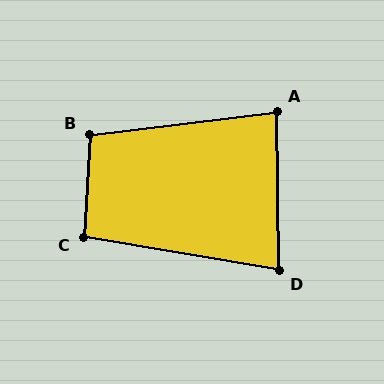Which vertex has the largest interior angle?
B, at approximately 100 degrees.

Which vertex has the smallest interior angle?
D, at approximately 80 degrees.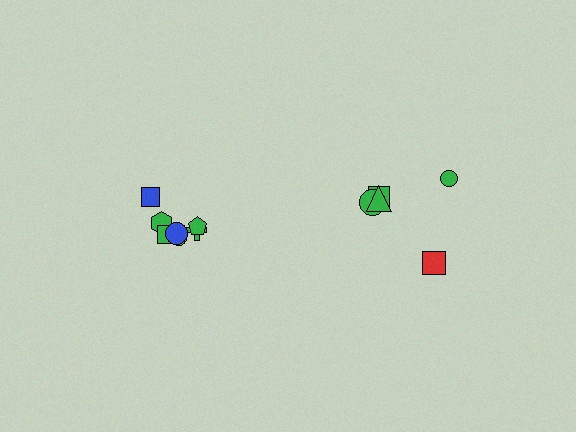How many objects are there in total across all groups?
There are 12 objects.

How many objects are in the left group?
There are 7 objects.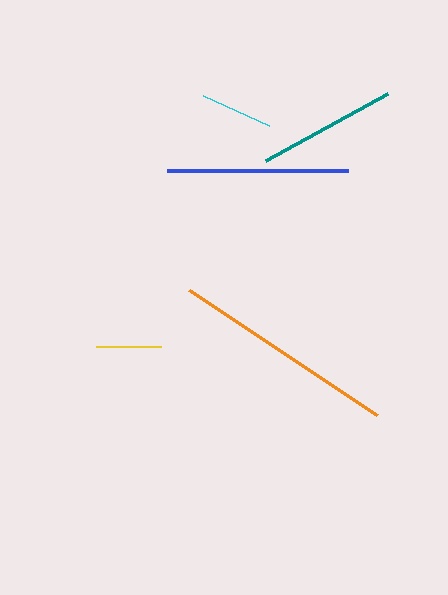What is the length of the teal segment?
The teal segment is approximately 139 pixels long.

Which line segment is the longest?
The orange line is the longest at approximately 226 pixels.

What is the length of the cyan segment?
The cyan segment is approximately 73 pixels long.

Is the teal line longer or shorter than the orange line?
The orange line is longer than the teal line.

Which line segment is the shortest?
The yellow line is the shortest at approximately 65 pixels.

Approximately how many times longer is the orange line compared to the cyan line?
The orange line is approximately 3.1 times the length of the cyan line.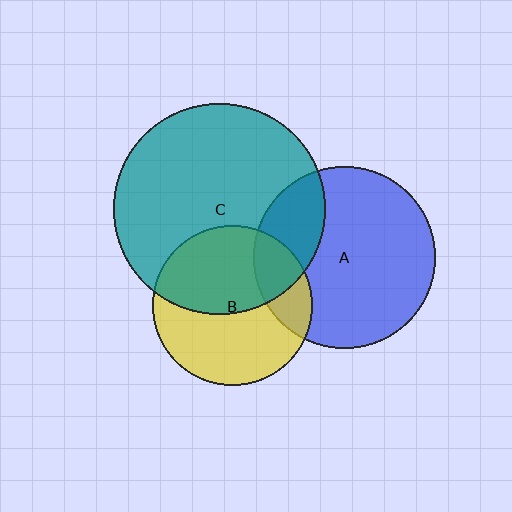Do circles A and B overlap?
Yes.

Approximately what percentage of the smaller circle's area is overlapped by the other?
Approximately 20%.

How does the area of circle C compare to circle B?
Approximately 1.7 times.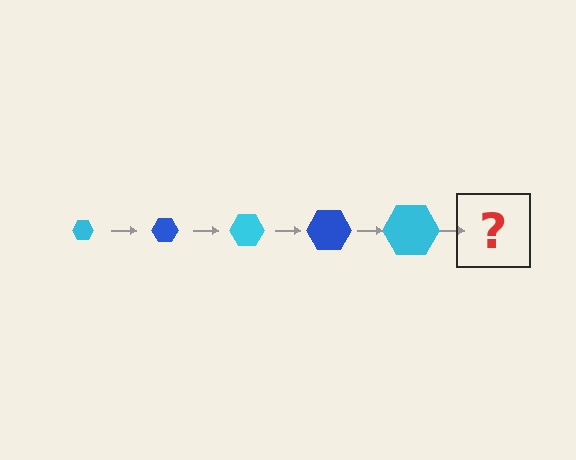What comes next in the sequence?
The next element should be a blue hexagon, larger than the previous one.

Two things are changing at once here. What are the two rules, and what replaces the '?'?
The two rules are that the hexagon grows larger each step and the color cycles through cyan and blue. The '?' should be a blue hexagon, larger than the previous one.